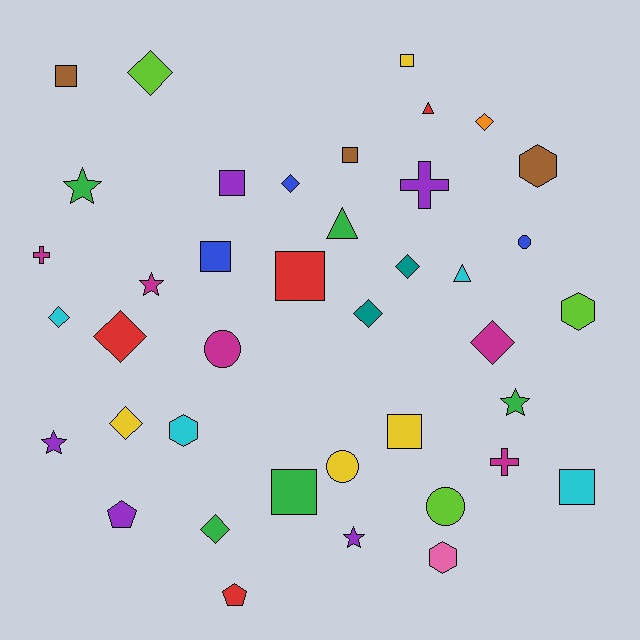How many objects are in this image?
There are 40 objects.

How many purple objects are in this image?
There are 5 purple objects.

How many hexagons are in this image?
There are 4 hexagons.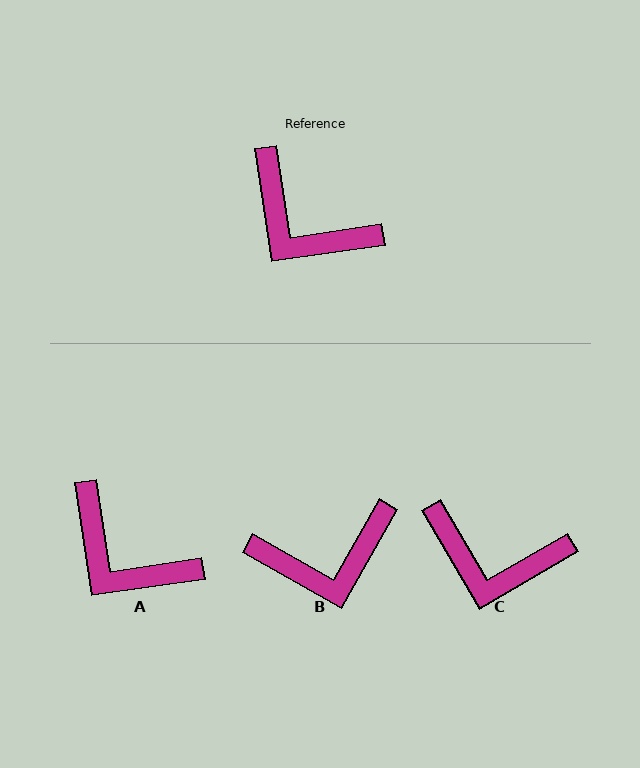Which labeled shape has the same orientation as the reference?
A.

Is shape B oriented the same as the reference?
No, it is off by about 52 degrees.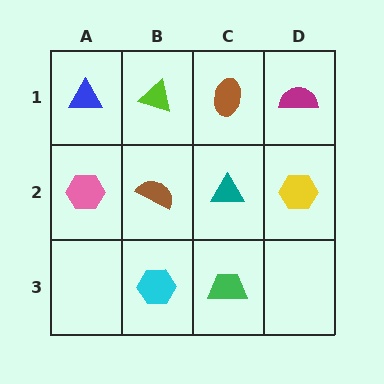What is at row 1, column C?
A brown ellipse.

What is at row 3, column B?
A cyan hexagon.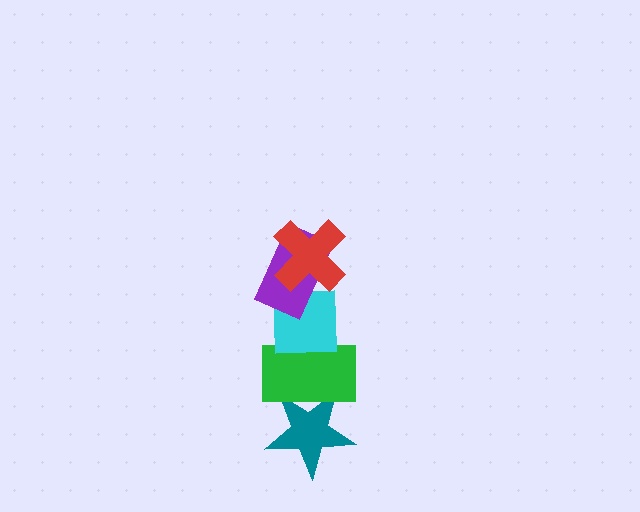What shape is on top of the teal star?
The green rectangle is on top of the teal star.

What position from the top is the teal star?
The teal star is 5th from the top.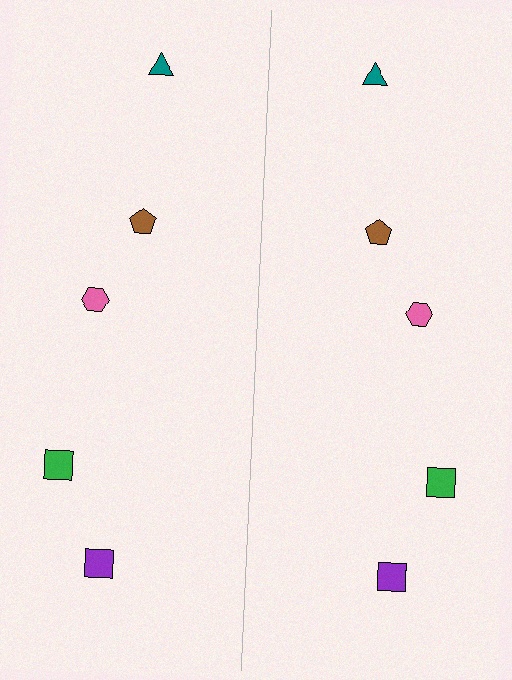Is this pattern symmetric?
Yes, this pattern has bilateral (reflection) symmetry.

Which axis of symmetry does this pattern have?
The pattern has a vertical axis of symmetry running through the center of the image.